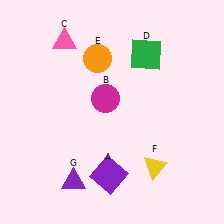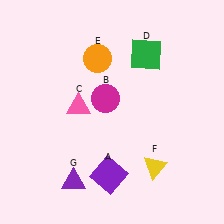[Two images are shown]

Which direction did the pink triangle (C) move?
The pink triangle (C) moved down.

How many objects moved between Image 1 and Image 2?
1 object moved between the two images.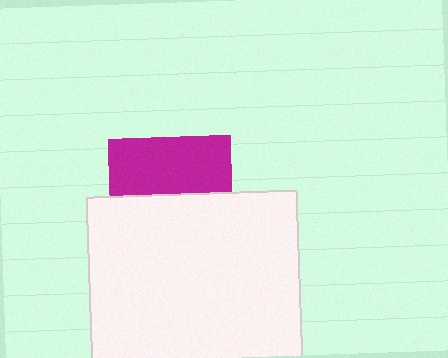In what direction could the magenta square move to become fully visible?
The magenta square could move up. That would shift it out from behind the white rectangle entirely.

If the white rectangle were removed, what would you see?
You would see the complete magenta square.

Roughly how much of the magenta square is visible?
About half of it is visible (roughly 46%).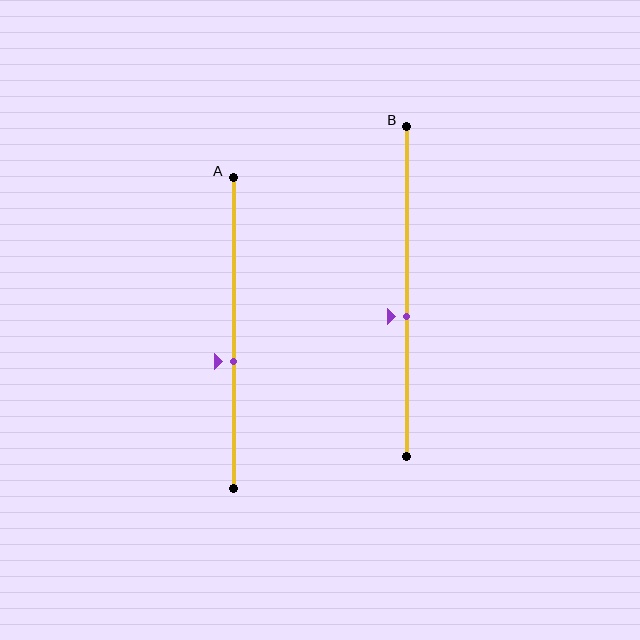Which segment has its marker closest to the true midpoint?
Segment B has its marker closest to the true midpoint.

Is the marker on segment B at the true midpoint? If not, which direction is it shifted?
No, the marker on segment B is shifted downward by about 8% of the segment length.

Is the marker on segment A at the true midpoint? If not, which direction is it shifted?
No, the marker on segment A is shifted downward by about 9% of the segment length.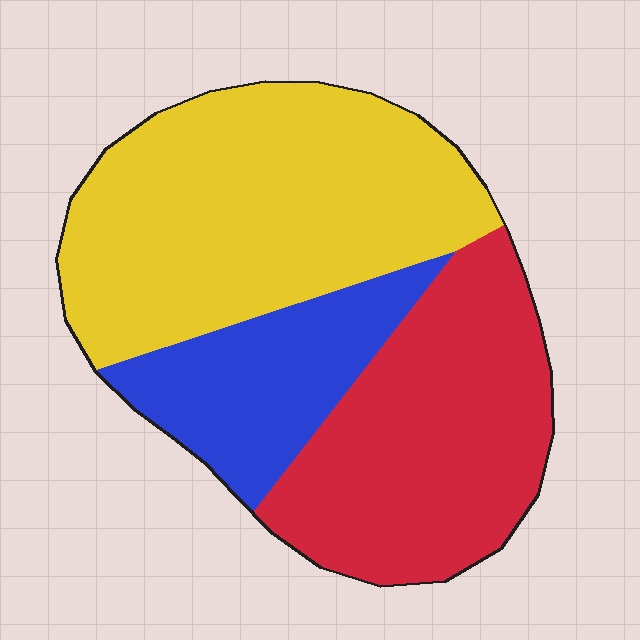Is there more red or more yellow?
Yellow.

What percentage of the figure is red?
Red takes up about one third (1/3) of the figure.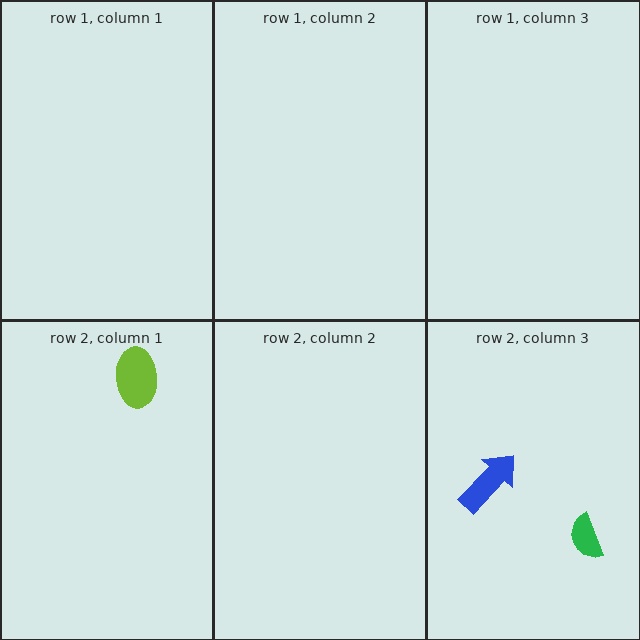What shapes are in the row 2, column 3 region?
The green semicircle, the blue arrow.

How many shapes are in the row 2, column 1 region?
1.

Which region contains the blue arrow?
The row 2, column 3 region.